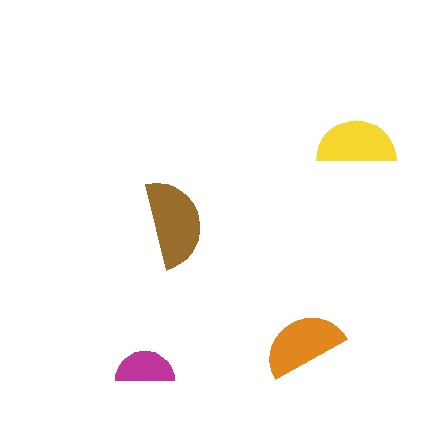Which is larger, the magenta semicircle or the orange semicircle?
The orange one.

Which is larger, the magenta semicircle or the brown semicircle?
The brown one.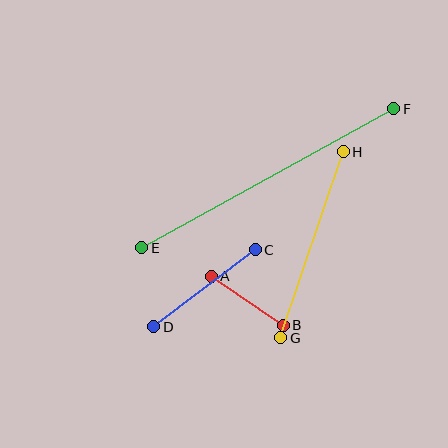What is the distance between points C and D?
The distance is approximately 127 pixels.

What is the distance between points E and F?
The distance is approximately 288 pixels.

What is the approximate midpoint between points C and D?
The midpoint is at approximately (205, 288) pixels.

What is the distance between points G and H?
The distance is approximately 196 pixels.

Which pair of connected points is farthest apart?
Points E and F are farthest apart.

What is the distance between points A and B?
The distance is approximately 87 pixels.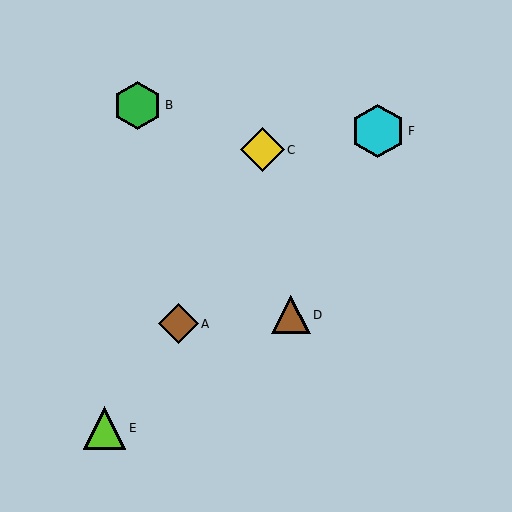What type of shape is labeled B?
Shape B is a green hexagon.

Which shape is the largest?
The cyan hexagon (labeled F) is the largest.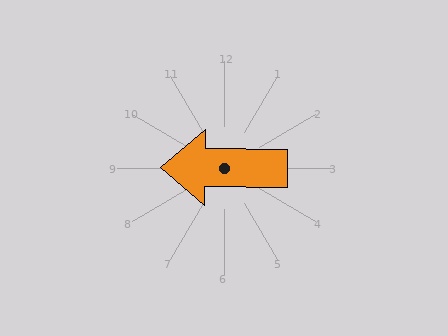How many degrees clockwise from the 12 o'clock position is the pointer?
Approximately 271 degrees.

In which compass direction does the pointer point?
West.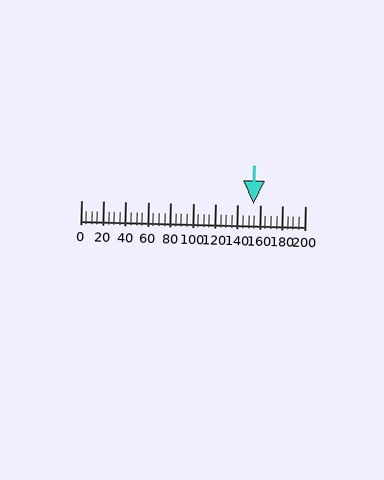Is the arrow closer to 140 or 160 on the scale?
The arrow is closer to 160.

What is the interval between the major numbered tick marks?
The major tick marks are spaced 20 units apart.